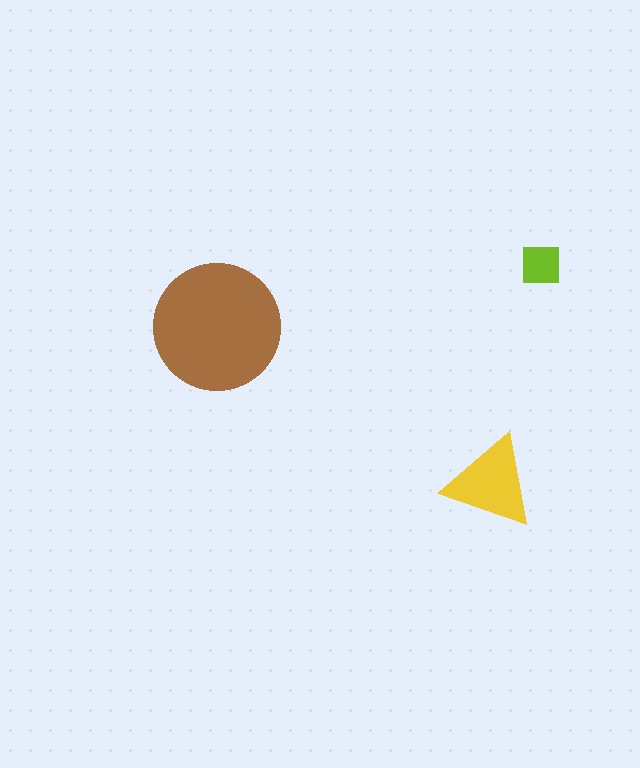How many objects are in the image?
There are 3 objects in the image.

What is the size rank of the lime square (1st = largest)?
3rd.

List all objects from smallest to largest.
The lime square, the yellow triangle, the brown circle.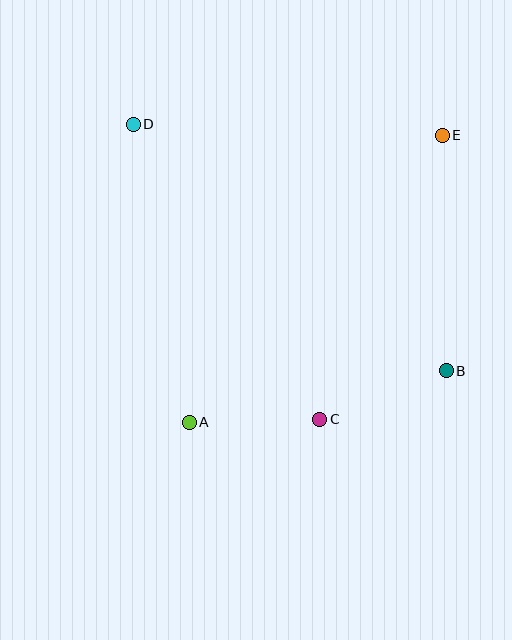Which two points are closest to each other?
Points A and C are closest to each other.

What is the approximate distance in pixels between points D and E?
The distance between D and E is approximately 309 pixels.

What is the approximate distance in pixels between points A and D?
The distance between A and D is approximately 303 pixels.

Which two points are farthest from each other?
Points B and D are farthest from each other.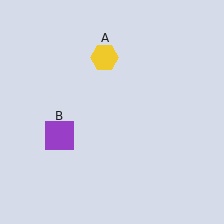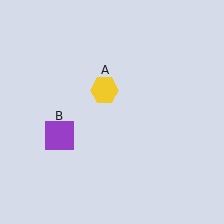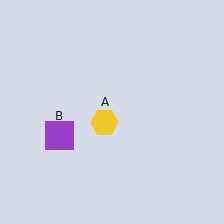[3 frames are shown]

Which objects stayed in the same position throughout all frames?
Purple square (object B) remained stationary.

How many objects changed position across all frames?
1 object changed position: yellow hexagon (object A).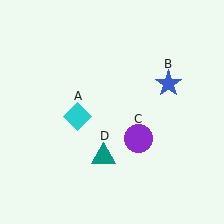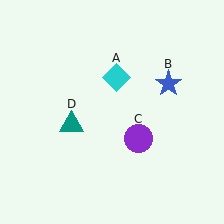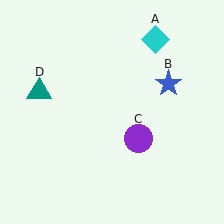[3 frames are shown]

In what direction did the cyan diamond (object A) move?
The cyan diamond (object A) moved up and to the right.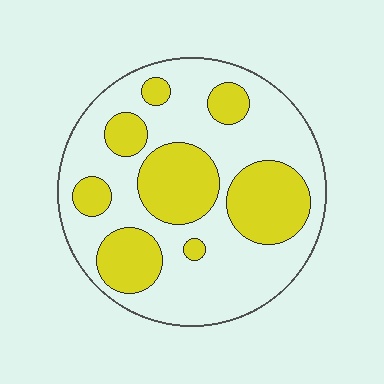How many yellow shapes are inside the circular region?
8.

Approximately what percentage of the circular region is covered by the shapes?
Approximately 35%.